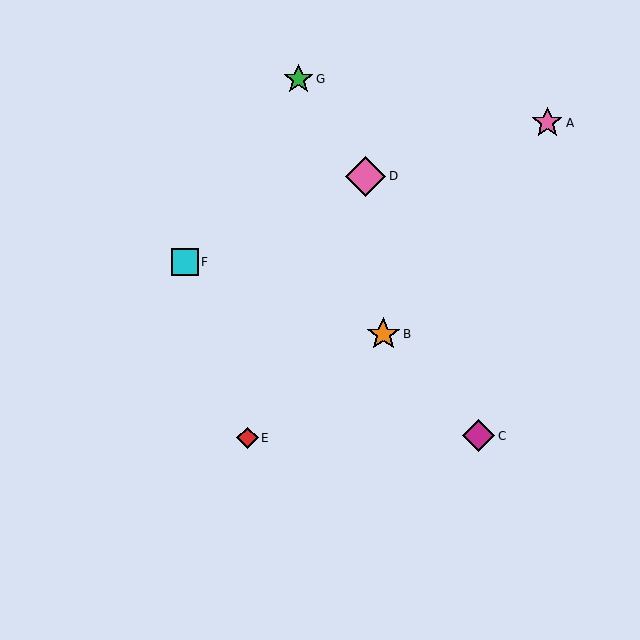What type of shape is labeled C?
Shape C is a magenta diamond.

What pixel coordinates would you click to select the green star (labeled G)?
Click at (299, 79) to select the green star G.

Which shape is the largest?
The pink diamond (labeled D) is the largest.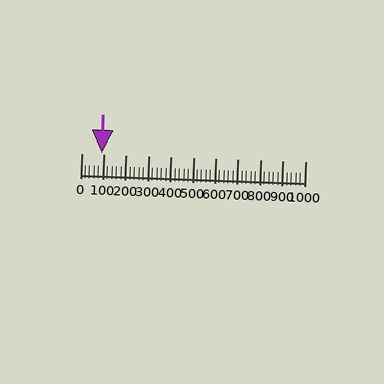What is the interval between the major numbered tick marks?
The major tick marks are spaced 100 units apart.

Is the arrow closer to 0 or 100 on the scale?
The arrow is closer to 100.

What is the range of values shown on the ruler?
The ruler shows values from 0 to 1000.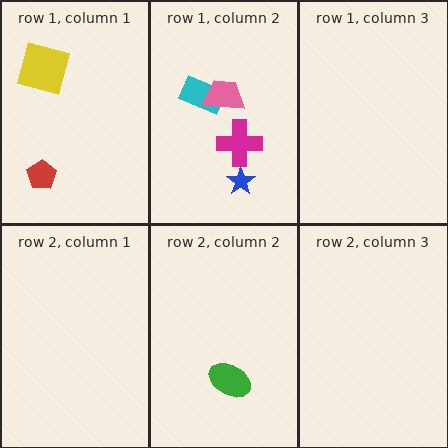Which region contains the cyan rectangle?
The row 1, column 2 region.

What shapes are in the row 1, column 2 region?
The cyan rectangle, the magenta cross, the pink trapezoid, the blue star.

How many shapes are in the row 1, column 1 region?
2.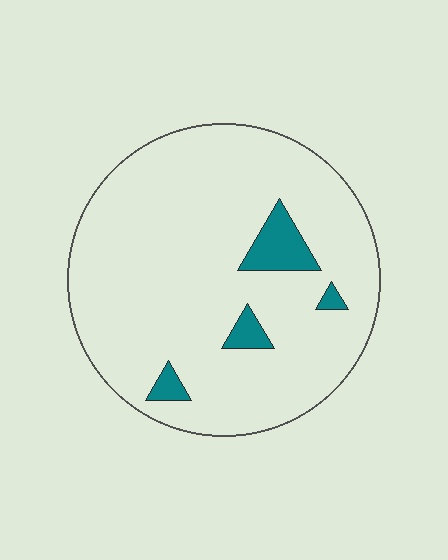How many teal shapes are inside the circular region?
4.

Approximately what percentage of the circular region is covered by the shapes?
Approximately 10%.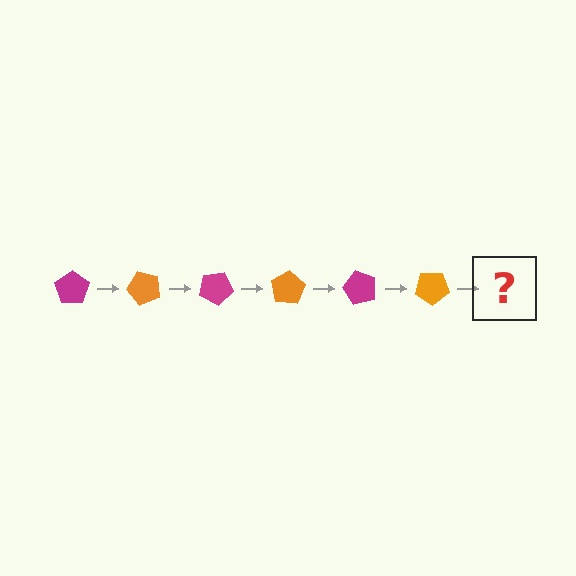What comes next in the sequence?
The next element should be a magenta pentagon, rotated 300 degrees from the start.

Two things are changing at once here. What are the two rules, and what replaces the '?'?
The two rules are that it rotates 50 degrees each step and the color cycles through magenta and orange. The '?' should be a magenta pentagon, rotated 300 degrees from the start.